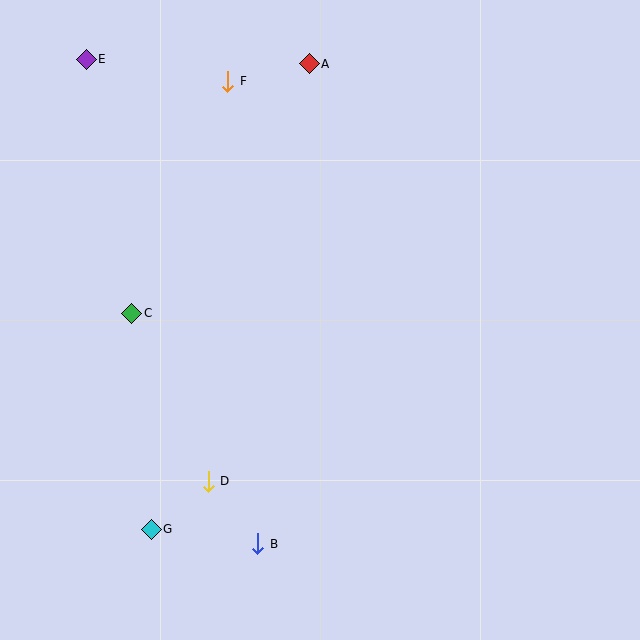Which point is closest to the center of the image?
Point C at (132, 313) is closest to the center.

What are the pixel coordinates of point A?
Point A is at (309, 64).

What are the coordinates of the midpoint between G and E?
The midpoint between G and E is at (119, 294).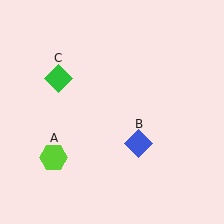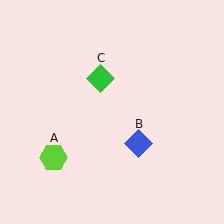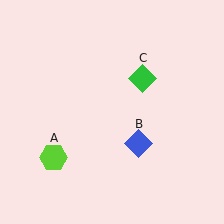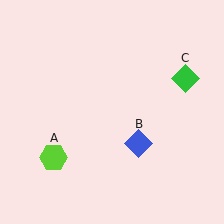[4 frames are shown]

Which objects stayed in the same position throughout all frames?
Lime hexagon (object A) and blue diamond (object B) remained stationary.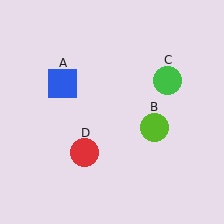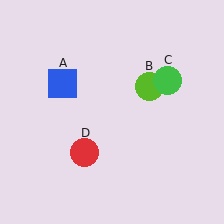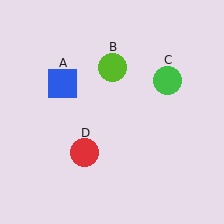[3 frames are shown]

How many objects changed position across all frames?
1 object changed position: lime circle (object B).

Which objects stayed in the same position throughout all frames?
Blue square (object A) and green circle (object C) and red circle (object D) remained stationary.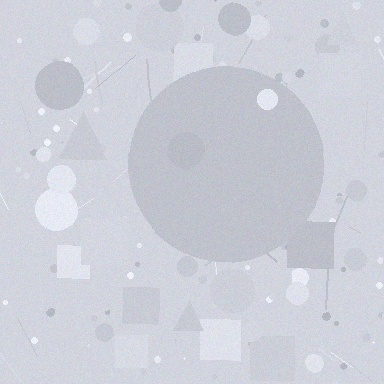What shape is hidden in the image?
A circle is hidden in the image.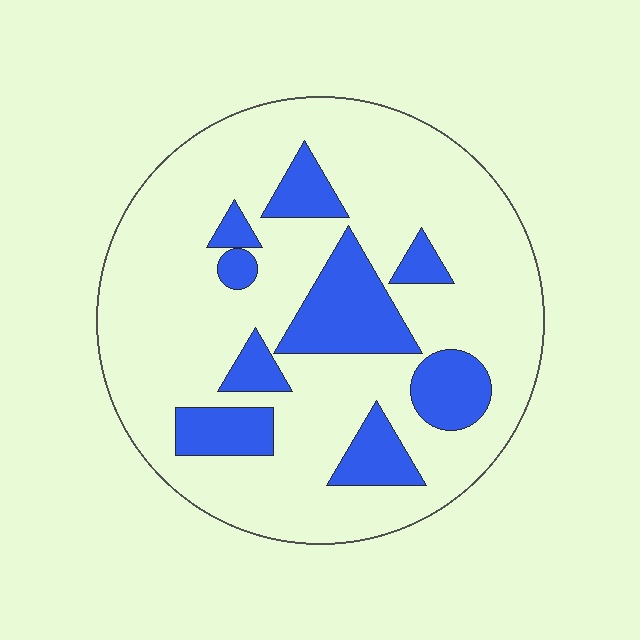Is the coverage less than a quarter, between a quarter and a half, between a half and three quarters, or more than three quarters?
Less than a quarter.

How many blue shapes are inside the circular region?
9.